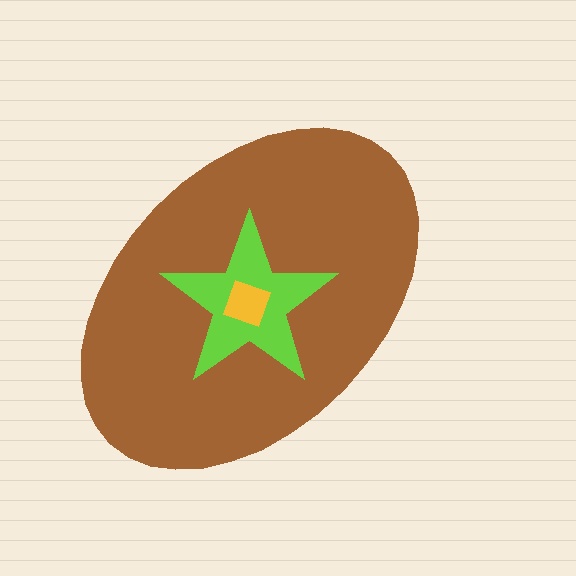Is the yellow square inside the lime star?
Yes.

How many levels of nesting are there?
3.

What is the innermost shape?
The yellow square.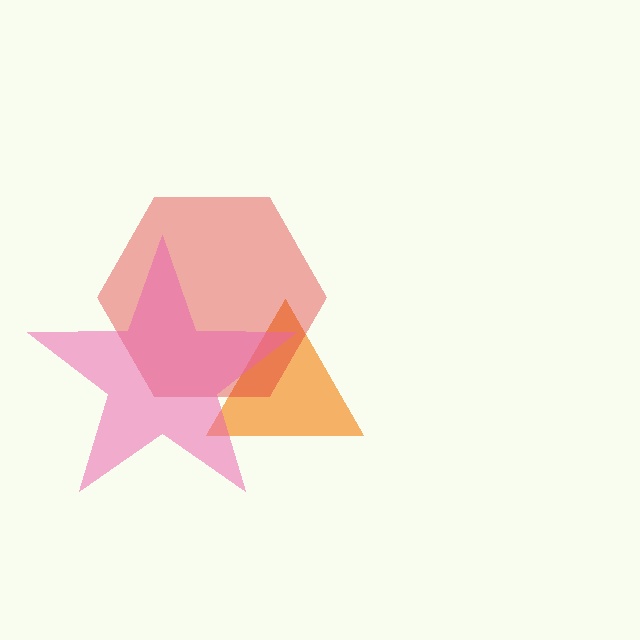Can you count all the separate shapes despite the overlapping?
Yes, there are 3 separate shapes.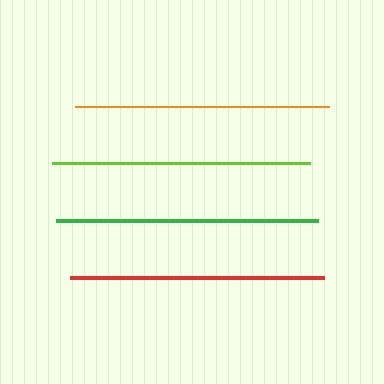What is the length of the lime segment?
The lime segment is approximately 258 pixels long.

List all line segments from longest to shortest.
From longest to shortest: green, lime, red, orange.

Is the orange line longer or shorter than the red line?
The red line is longer than the orange line.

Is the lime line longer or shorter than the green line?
The green line is longer than the lime line.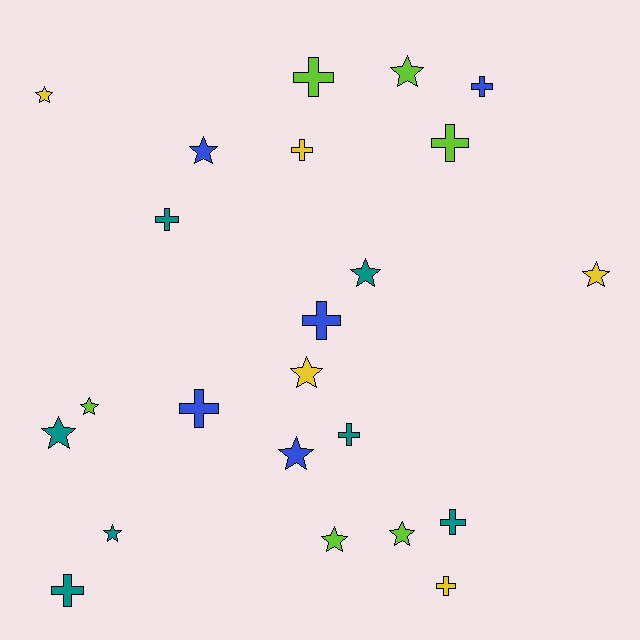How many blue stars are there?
There are 2 blue stars.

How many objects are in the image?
There are 23 objects.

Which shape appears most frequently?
Star, with 12 objects.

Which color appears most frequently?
Teal, with 7 objects.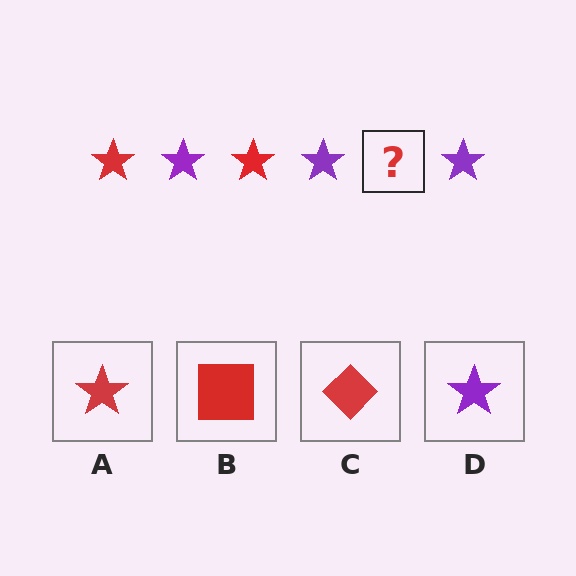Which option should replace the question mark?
Option A.